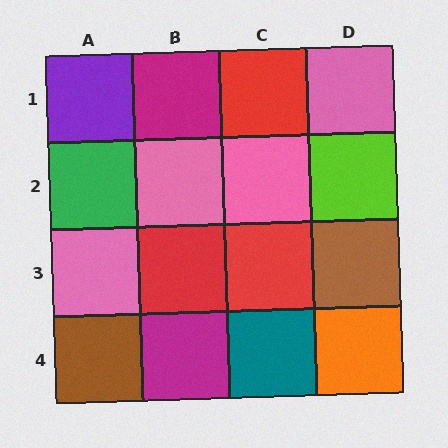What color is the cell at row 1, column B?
Magenta.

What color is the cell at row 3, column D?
Brown.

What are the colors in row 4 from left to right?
Brown, magenta, teal, orange.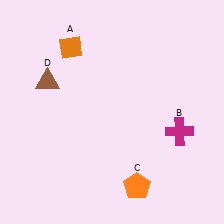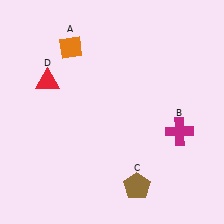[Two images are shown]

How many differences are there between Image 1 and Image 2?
There are 2 differences between the two images.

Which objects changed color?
C changed from orange to brown. D changed from brown to red.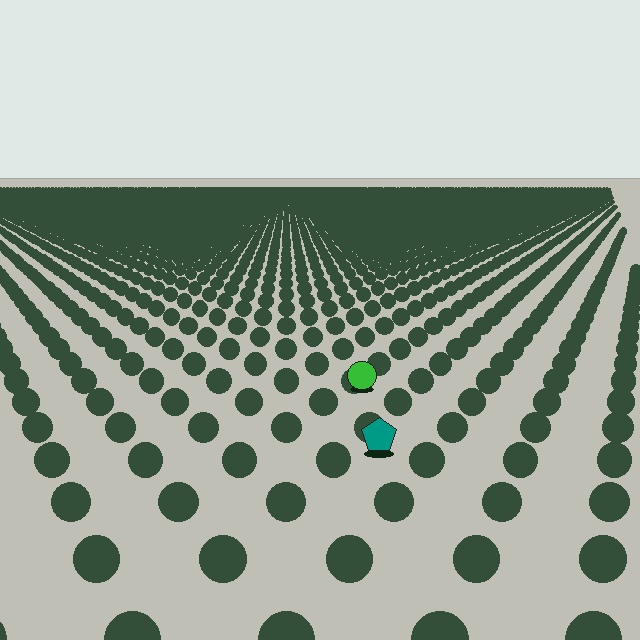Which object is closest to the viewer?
The teal pentagon is closest. The texture marks near it are larger and more spread out.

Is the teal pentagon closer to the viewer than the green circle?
Yes. The teal pentagon is closer — you can tell from the texture gradient: the ground texture is coarser near it.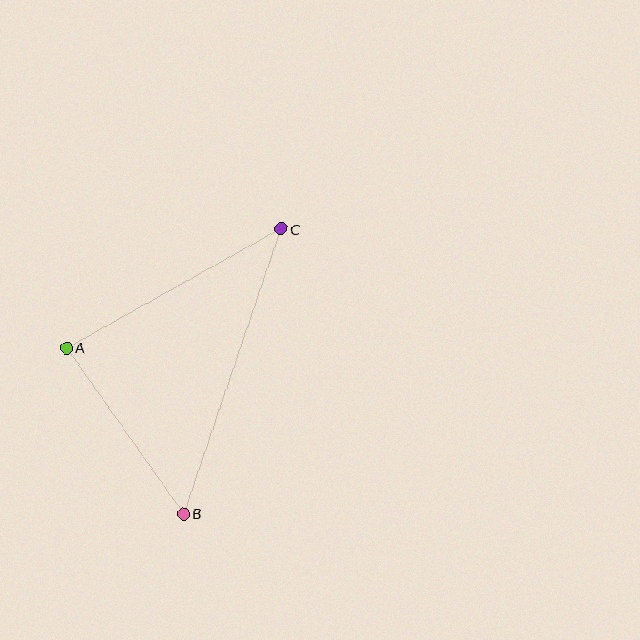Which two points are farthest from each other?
Points B and C are farthest from each other.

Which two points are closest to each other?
Points A and B are closest to each other.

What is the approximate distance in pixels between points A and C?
The distance between A and C is approximately 245 pixels.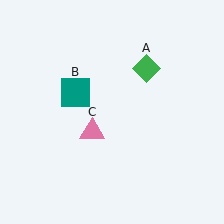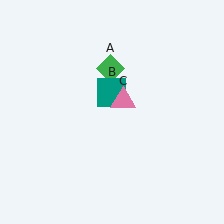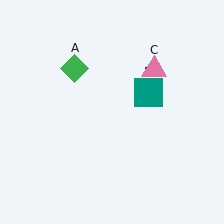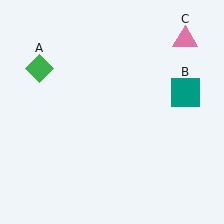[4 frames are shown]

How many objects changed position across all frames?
3 objects changed position: green diamond (object A), teal square (object B), pink triangle (object C).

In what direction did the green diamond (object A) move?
The green diamond (object A) moved left.